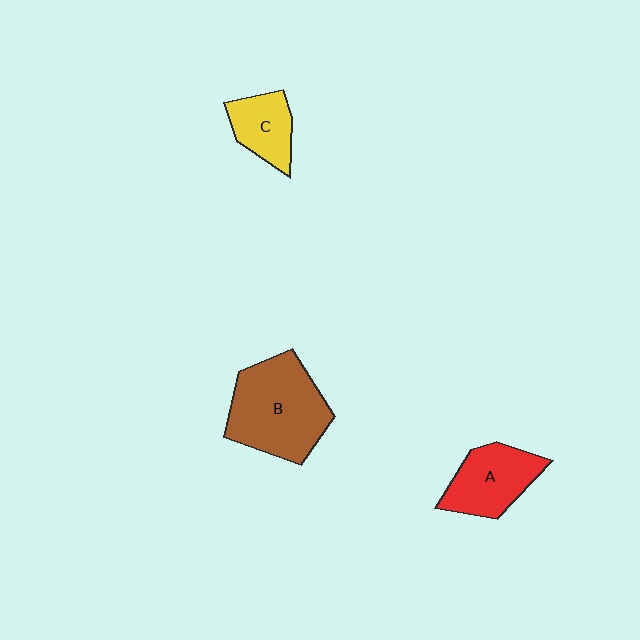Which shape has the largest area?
Shape B (brown).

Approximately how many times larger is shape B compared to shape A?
Approximately 1.6 times.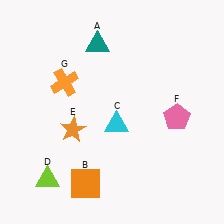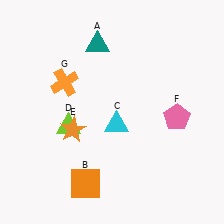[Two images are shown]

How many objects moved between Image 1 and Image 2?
1 object moved between the two images.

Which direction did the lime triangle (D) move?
The lime triangle (D) moved up.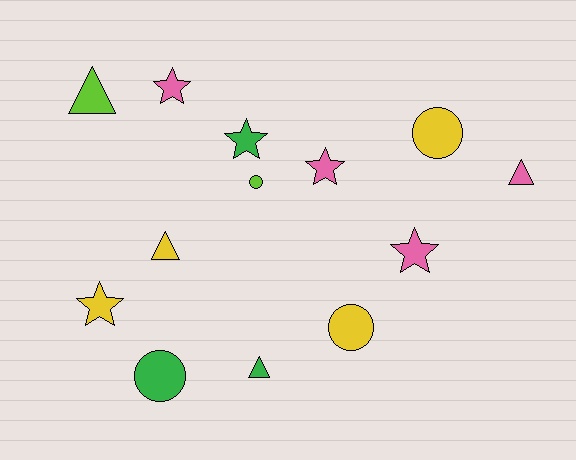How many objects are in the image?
There are 13 objects.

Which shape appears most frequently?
Star, with 5 objects.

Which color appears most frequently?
Yellow, with 4 objects.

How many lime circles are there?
There is 1 lime circle.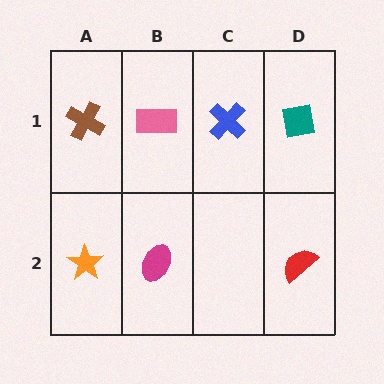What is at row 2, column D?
A red semicircle.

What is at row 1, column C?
A blue cross.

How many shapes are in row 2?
3 shapes.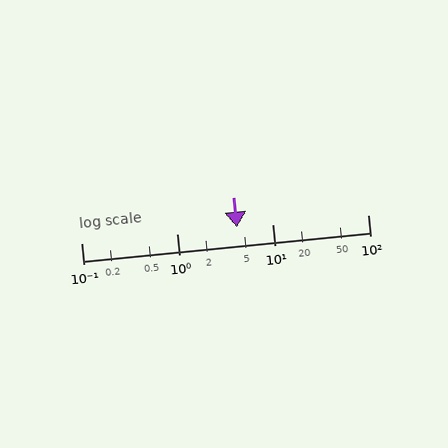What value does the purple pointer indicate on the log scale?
The pointer indicates approximately 4.3.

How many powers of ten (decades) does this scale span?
The scale spans 3 decades, from 0.1 to 100.